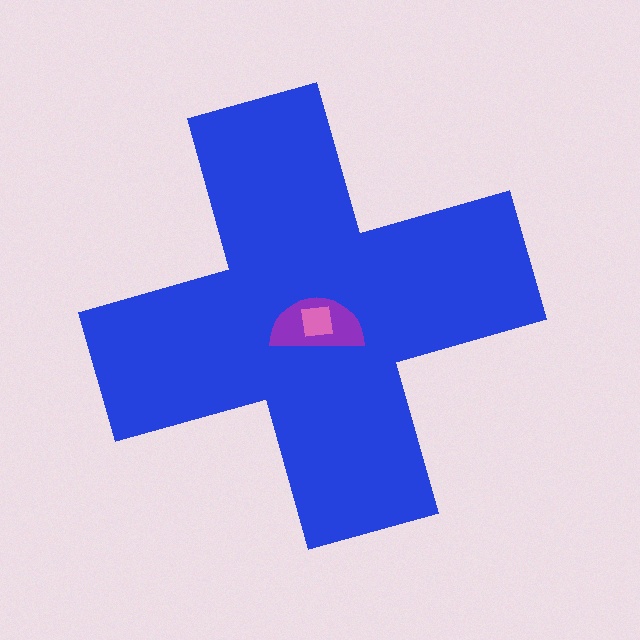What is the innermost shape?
The pink square.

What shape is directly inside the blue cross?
The purple semicircle.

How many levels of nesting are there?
3.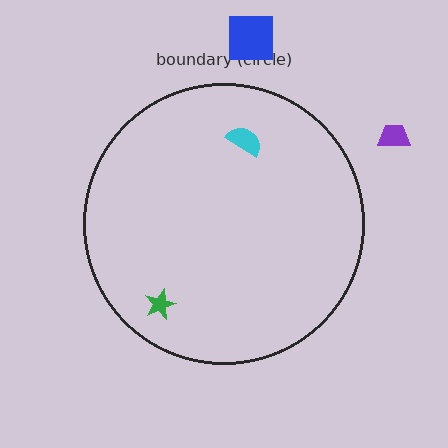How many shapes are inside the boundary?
2 inside, 2 outside.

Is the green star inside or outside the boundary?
Inside.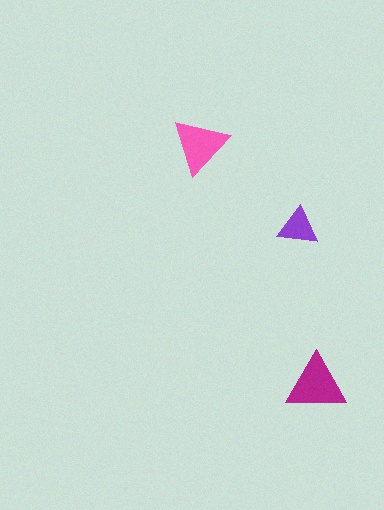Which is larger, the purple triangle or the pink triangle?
The pink one.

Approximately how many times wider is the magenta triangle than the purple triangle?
About 1.5 times wider.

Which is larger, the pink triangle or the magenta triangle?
The magenta one.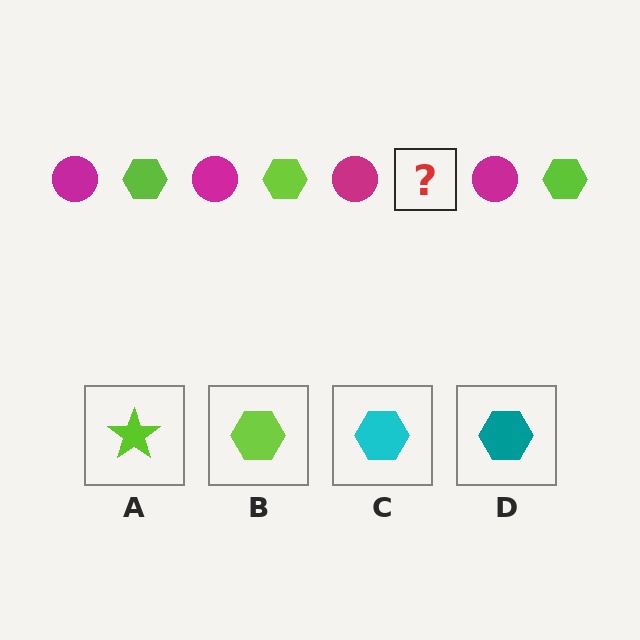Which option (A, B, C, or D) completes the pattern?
B.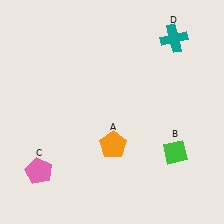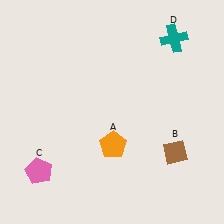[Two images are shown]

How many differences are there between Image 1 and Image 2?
There is 1 difference between the two images.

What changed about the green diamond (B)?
In Image 1, B is green. In Image 2, it changed to brown.